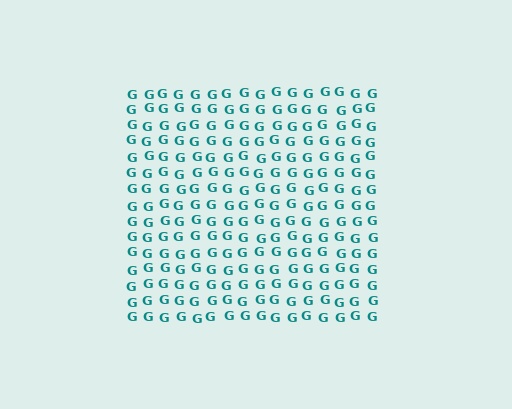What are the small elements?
The small elements are letter G's.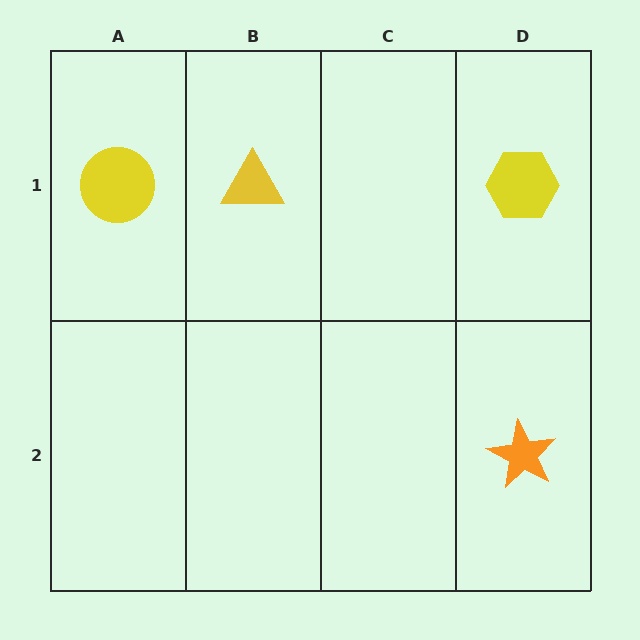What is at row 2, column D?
An orange star.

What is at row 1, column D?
A yellow hexagon.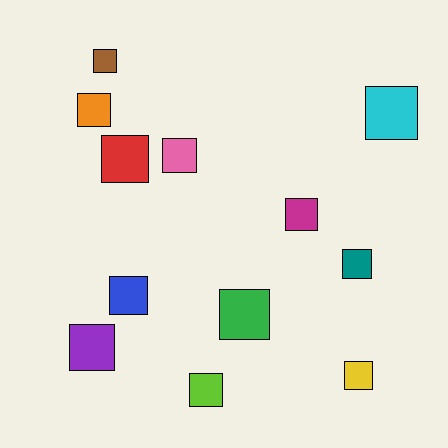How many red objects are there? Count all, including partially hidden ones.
There is 1 red object.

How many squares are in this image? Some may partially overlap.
There are 12 squares.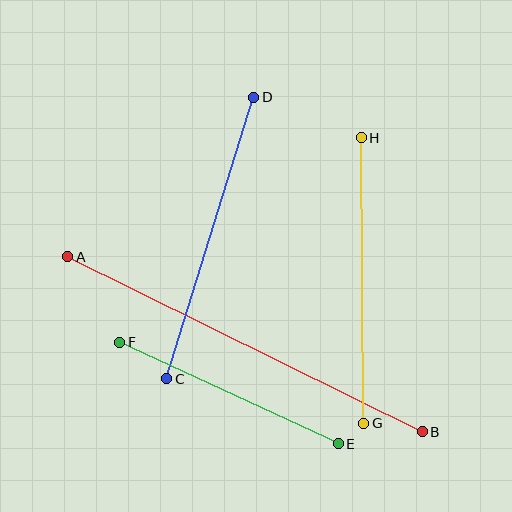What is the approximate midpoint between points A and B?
The midpoint is at approximately (245, 344) pixels.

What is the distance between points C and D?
The distance is approximately 295 pixels.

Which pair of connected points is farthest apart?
Points A and B are farthest apart.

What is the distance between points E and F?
The distance is approximately 241 pixels.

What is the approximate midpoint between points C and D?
The midpoint is at approximately (210, 238) pixels.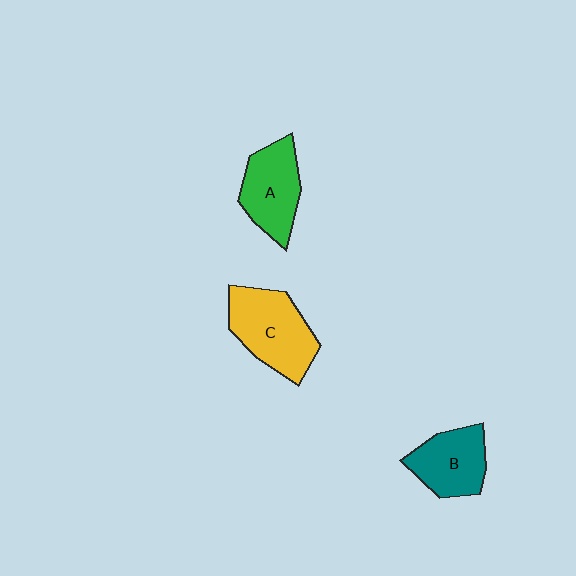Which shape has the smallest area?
Shape B (teal).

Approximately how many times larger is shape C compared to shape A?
Approximately 1.2 times.